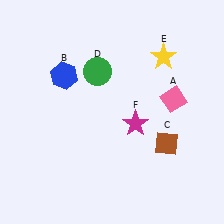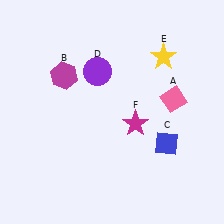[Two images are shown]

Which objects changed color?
B changed from blue to magenta. C changed from brown to blue. D changed from green to purple.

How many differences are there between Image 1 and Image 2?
There are 3 differences between the two images.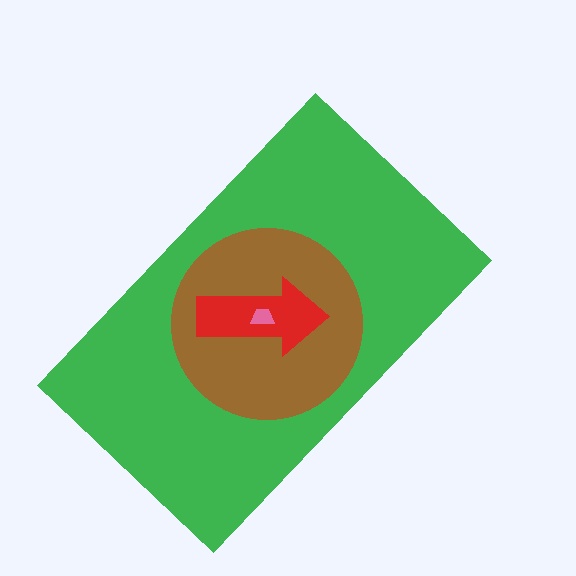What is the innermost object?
The pink trapezoid.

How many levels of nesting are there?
4.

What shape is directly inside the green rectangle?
The brown circle.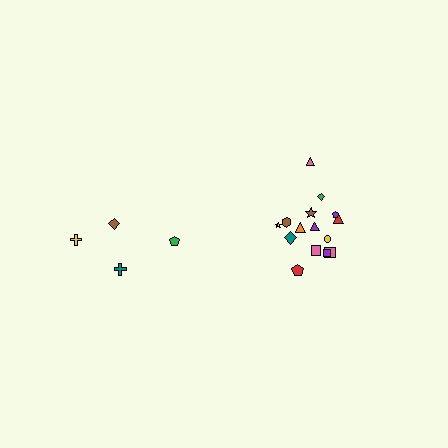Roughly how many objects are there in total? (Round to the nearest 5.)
Roughly 20 objects in total.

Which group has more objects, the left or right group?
The right group.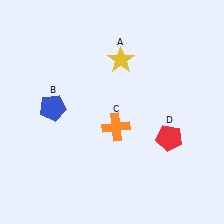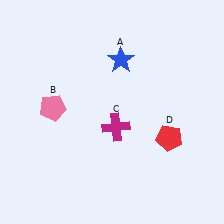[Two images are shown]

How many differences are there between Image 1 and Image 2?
There are 3 differences between the two images.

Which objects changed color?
A changed from yellow to blue. B changed from blue to pink. C changed from orange to magenta.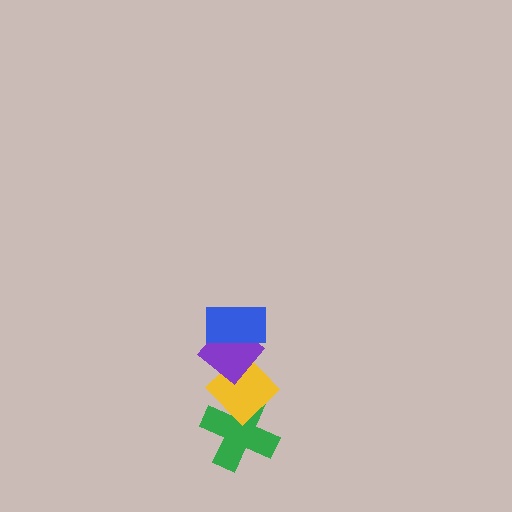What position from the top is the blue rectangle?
The blue rectangle is 1st from the top.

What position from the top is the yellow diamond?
The yellow diamond is 3rd from the top.